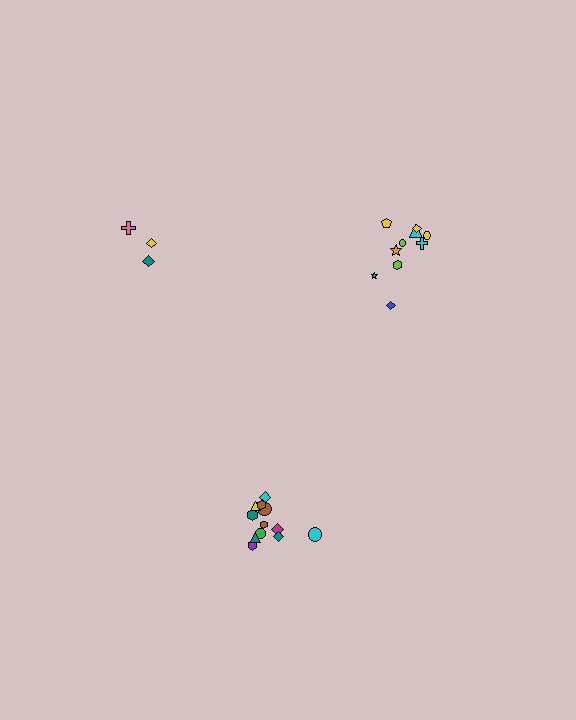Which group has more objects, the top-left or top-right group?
The top-right group.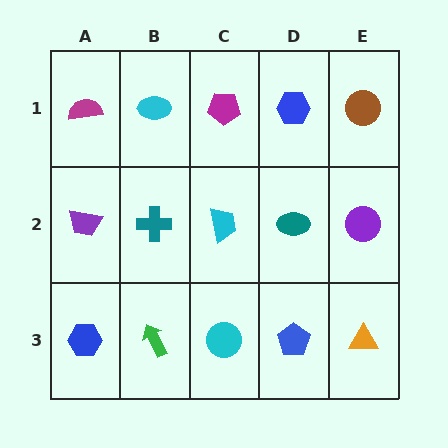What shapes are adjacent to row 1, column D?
A teal ellipse (row 2, column D), a magenta pentagon (row 1, column C), a brown circle (row 1, column E).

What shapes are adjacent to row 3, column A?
A purple trapezoid (row 2, column A), a green arrow (row 3, column B).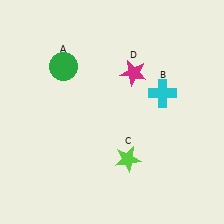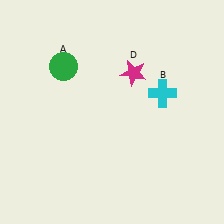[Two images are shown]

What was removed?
The lime star (C) was removed in Image 2.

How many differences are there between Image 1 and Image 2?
There is 1 difference between the two images.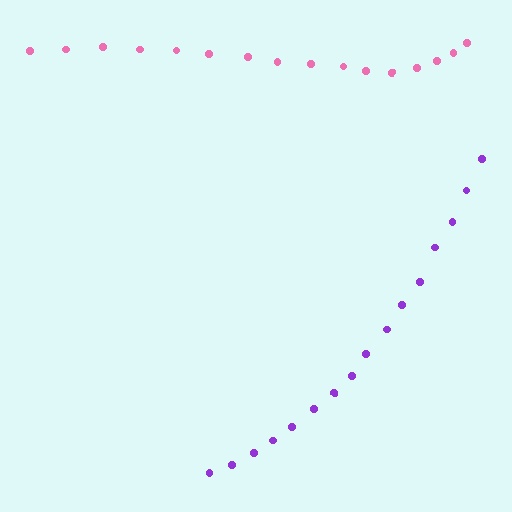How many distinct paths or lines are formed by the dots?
There are 2 distinct paths.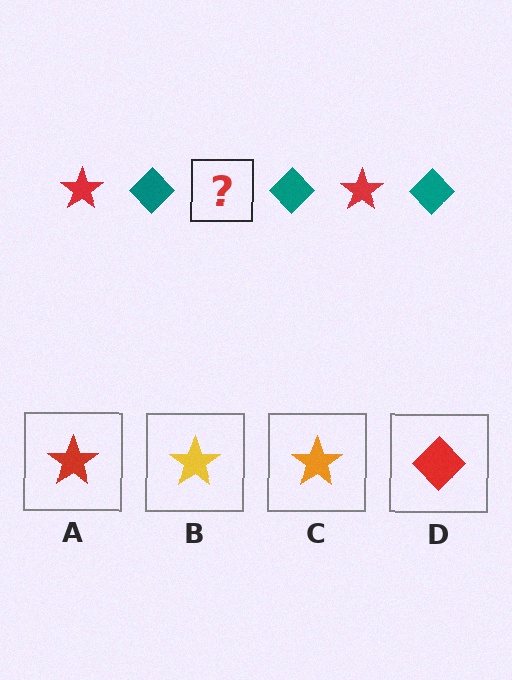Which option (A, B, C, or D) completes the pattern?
A.